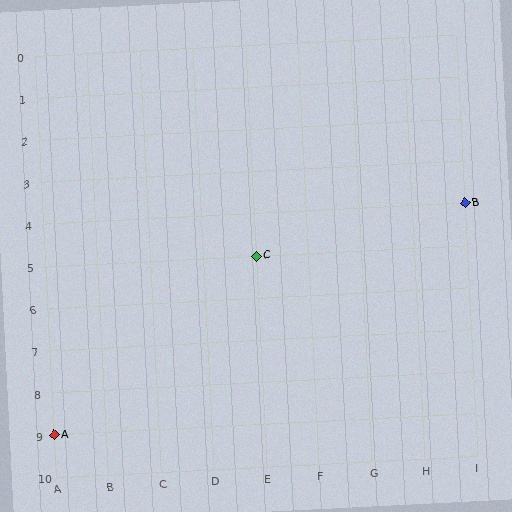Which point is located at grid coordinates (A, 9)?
Point A is at (A, 9).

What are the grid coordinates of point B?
Point B is at grid coordinates (I, 4).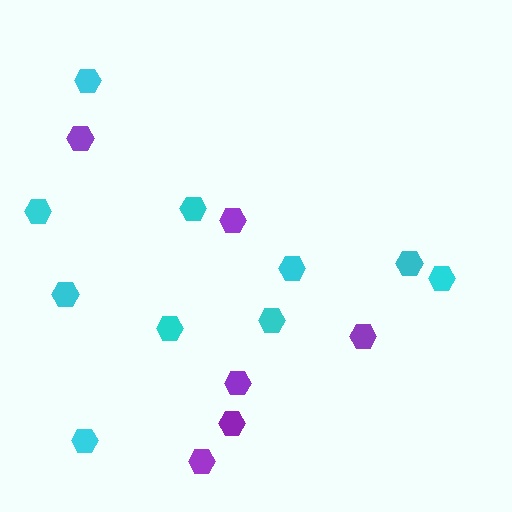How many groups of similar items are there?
There are 2 groups: one group of purple hexagons (6) and one group of cyan hexagons (10).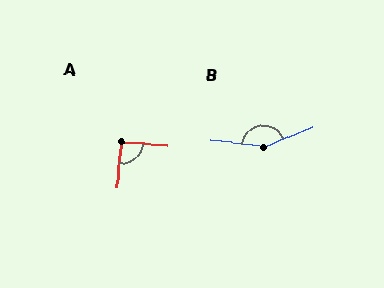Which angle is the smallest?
A, at approximately 90 degrees.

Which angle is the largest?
B, at approximately 151 degrees.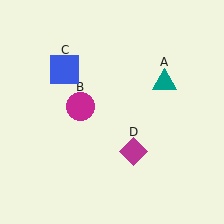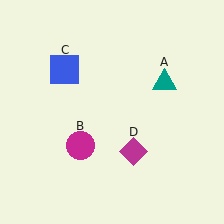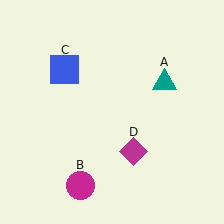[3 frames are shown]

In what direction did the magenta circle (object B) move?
The magenta circle (object B) moved down.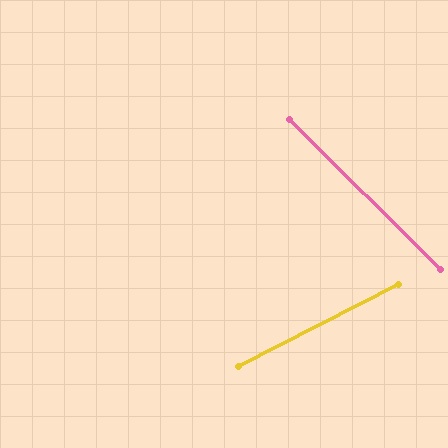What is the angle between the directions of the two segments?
Approximately 72 degrees.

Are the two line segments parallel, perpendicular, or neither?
Neither parallel nor perpendicular — they differ by about 72°.